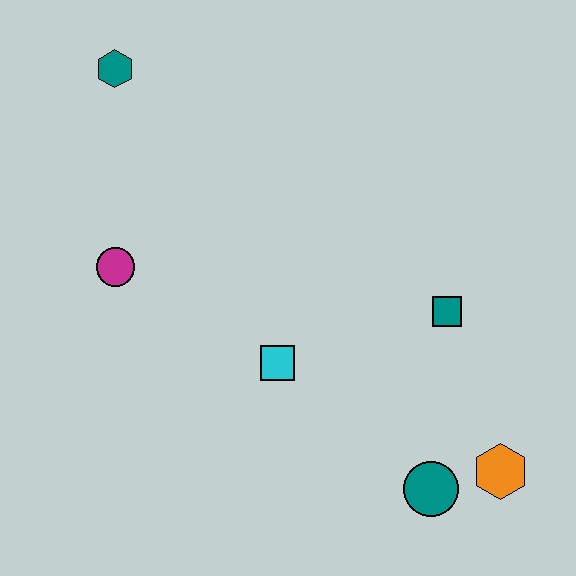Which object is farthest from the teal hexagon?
The orange hexagon is farthest from the teal hexagon.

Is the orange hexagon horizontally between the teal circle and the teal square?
No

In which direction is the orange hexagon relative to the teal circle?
The orange hexagon is to the right of the teal circle.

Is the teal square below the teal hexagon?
Yes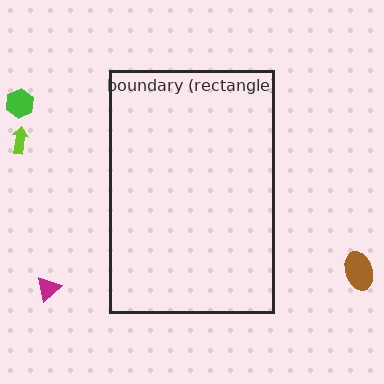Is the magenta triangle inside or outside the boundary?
Outside.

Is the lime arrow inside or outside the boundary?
Outside.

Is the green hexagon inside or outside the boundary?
Outside.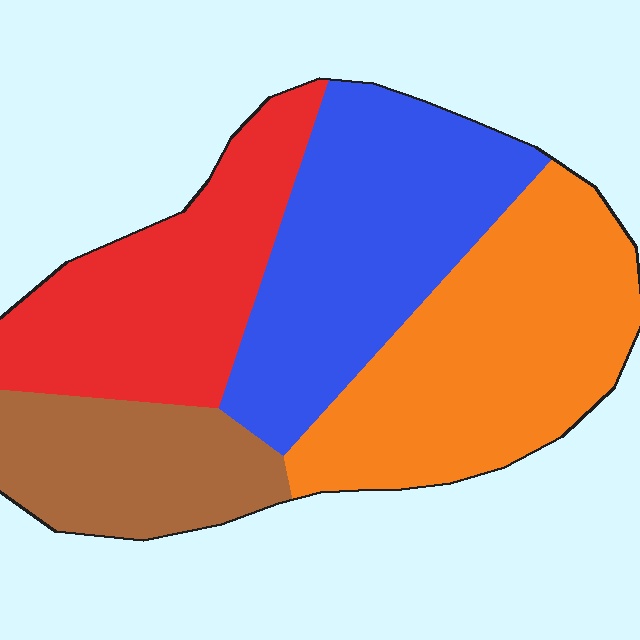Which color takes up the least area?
Brown, at roughly 15%.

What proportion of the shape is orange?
Orange takes up between a sixth and a third of the shape.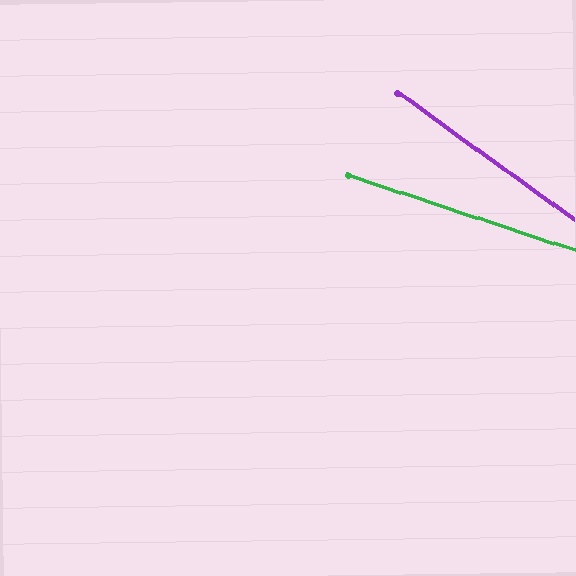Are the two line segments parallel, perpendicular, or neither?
Neither parallel nor perpendicular — they differ by about 18°.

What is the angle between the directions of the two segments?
Approximately 18 degrees.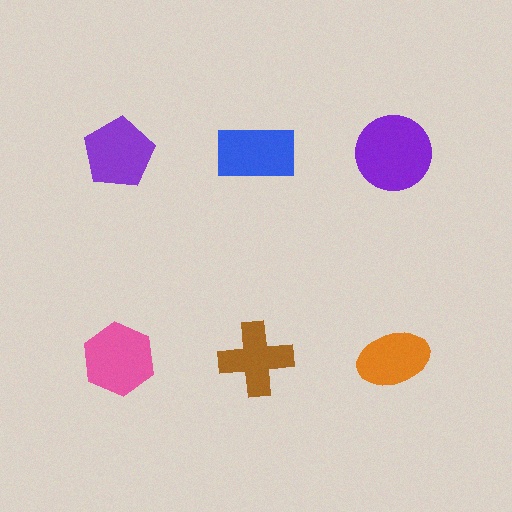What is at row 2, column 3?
An orange ellipse.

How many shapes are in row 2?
3 shapes.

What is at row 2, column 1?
A pink hexagon.